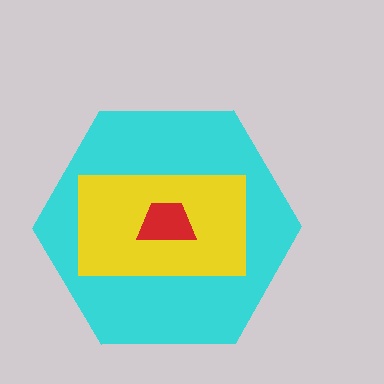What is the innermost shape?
The red trapezoid.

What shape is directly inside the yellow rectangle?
The red trapezoid.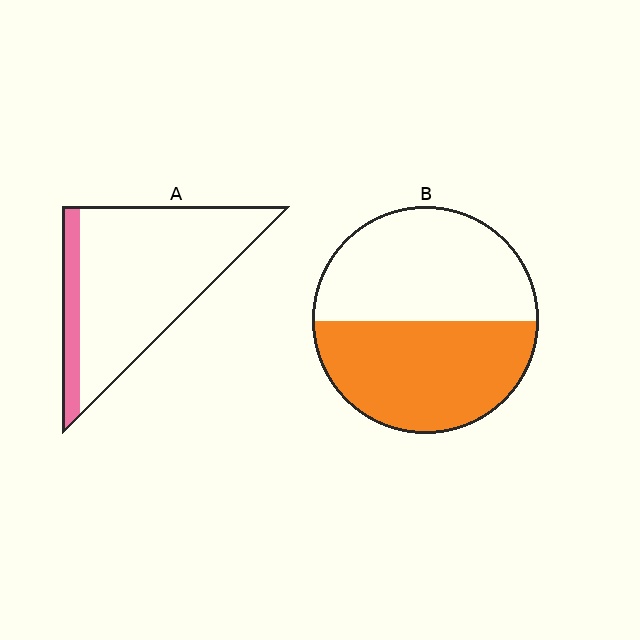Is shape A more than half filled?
No.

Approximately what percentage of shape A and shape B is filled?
A is approximately 15% and B is approximately 50%.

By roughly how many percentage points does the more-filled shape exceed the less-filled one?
By roughly 35 percentage points (B over A).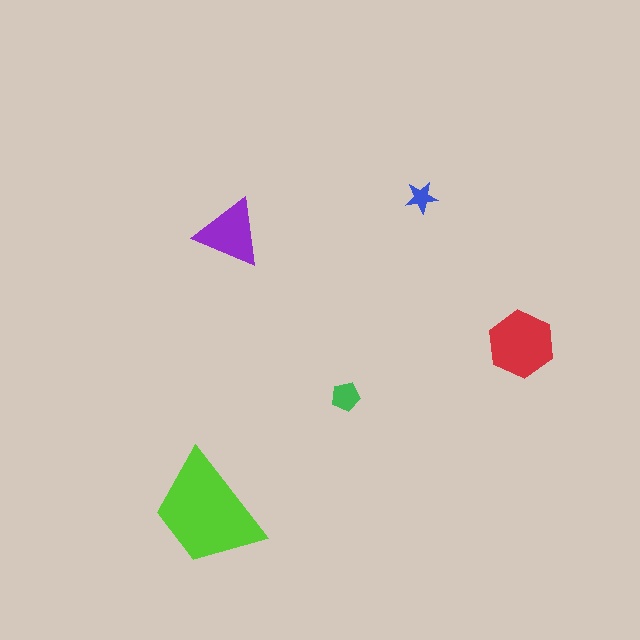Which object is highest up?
The blue star is topmost.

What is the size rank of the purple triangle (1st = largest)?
3rd.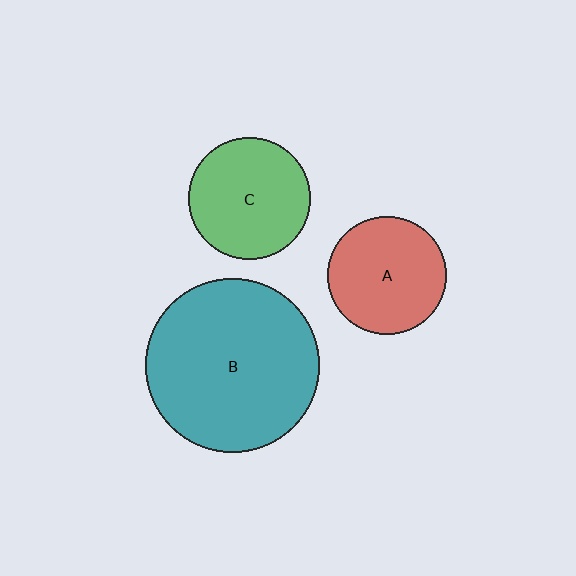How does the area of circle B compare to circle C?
Approximately 2.0 times.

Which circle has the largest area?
Circle B (teal).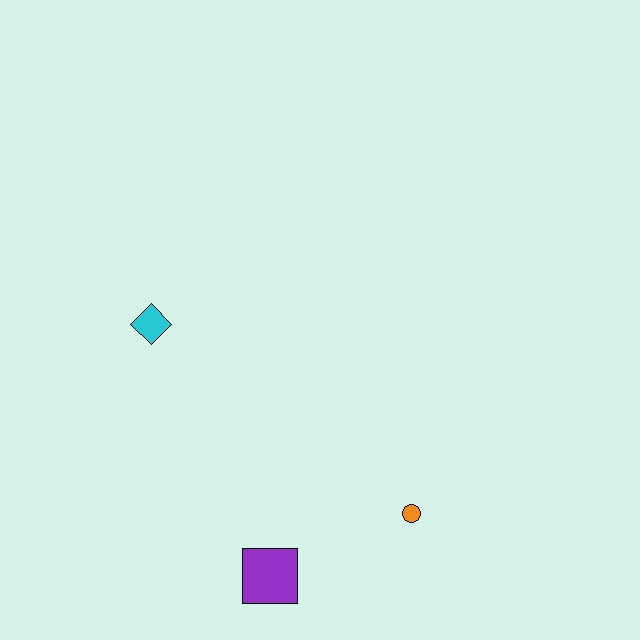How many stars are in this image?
There are no stars.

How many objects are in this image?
There are 3 objects.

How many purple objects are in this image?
There is 1 purple object.